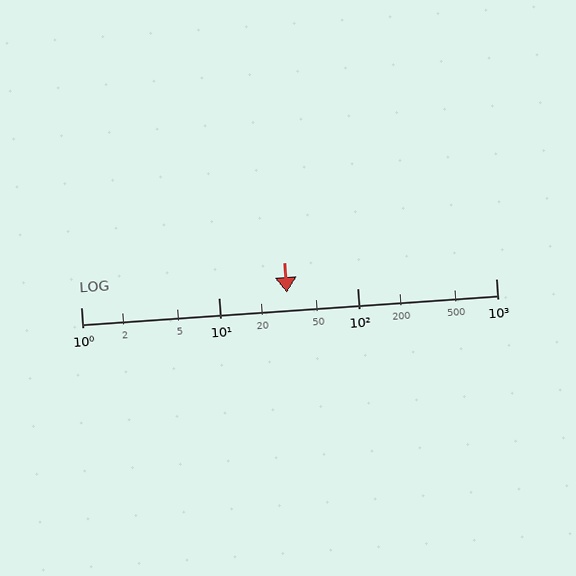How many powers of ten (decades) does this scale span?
The scale spans 3 decades, from 1 to 1000.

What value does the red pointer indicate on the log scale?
The pointer indicates approximately 31.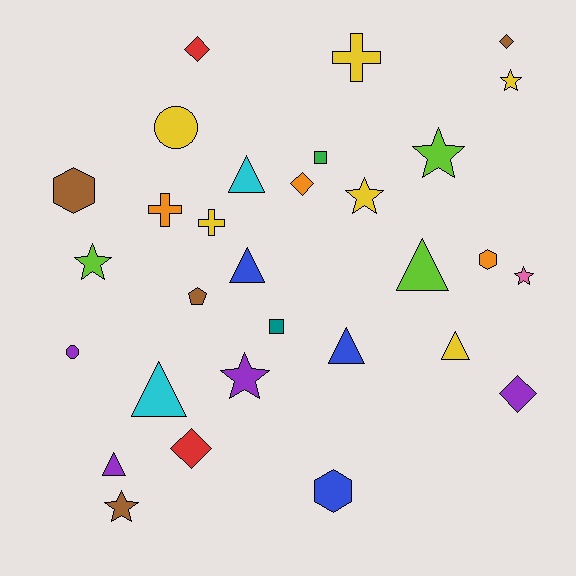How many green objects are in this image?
There is 1 green object.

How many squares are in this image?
There are 2 squares.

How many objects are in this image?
There are 30 objects.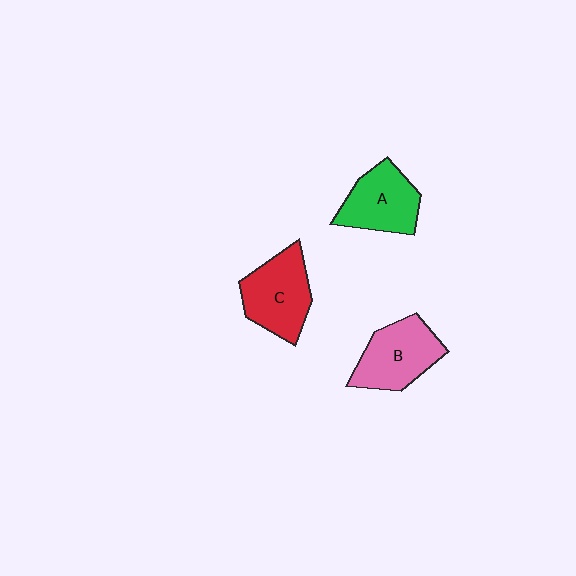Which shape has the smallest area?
Shape A (green).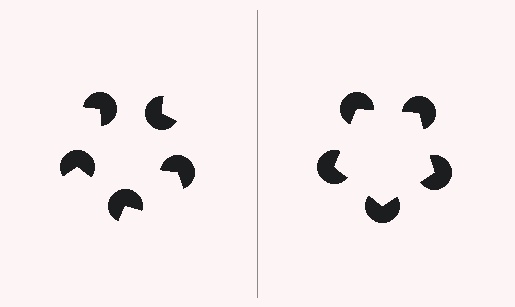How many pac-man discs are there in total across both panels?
10 — 5 on each side.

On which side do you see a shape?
An illusory pentagon appears on the right side. On the left side the wedge cuts are rotated, so no coherent shape forms.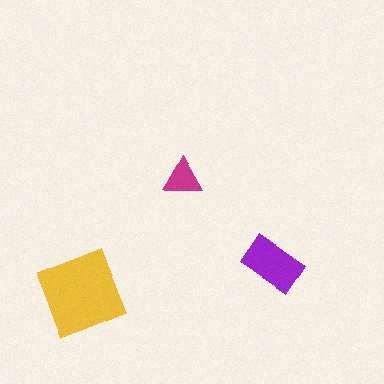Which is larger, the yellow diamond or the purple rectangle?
The yellow diamond.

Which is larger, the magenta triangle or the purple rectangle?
The purple rectangle.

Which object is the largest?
The yellow diamond.